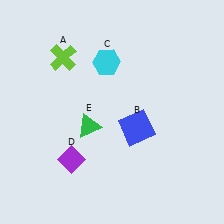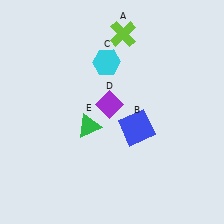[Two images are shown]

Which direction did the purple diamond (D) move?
The purple diamond (D) moved up.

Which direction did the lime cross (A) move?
The lime cross (A) moved right.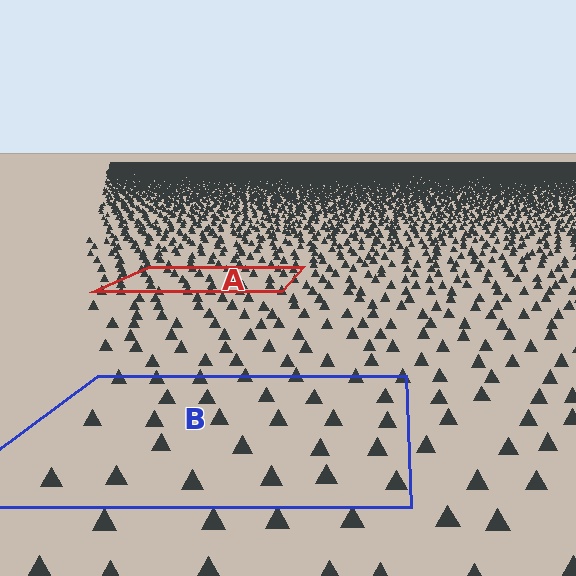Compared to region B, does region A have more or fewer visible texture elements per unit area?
Region A has more texture elements per unit area — they are packed more densely because it is farther away.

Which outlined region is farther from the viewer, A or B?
Region A is farther from the viewer — the texture elements inside it appear smaller and more densely packed.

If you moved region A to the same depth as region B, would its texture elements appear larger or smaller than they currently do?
They would appear larger. At a closer depth, the same texture elements are projected at a bigger on-screen size.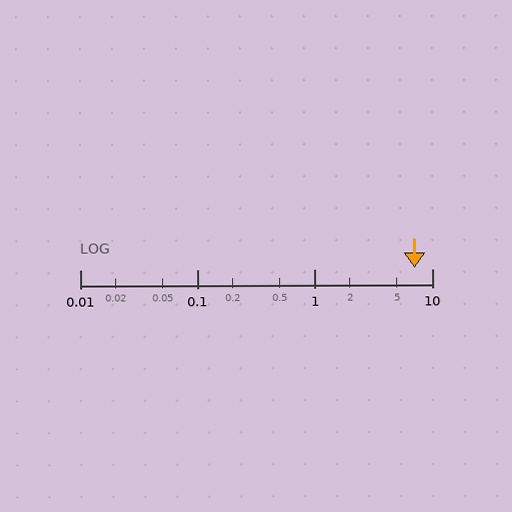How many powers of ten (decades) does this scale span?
The scale spans 3 decades, from 0.01 to 10.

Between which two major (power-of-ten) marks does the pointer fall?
The pointer is between 1 and 10.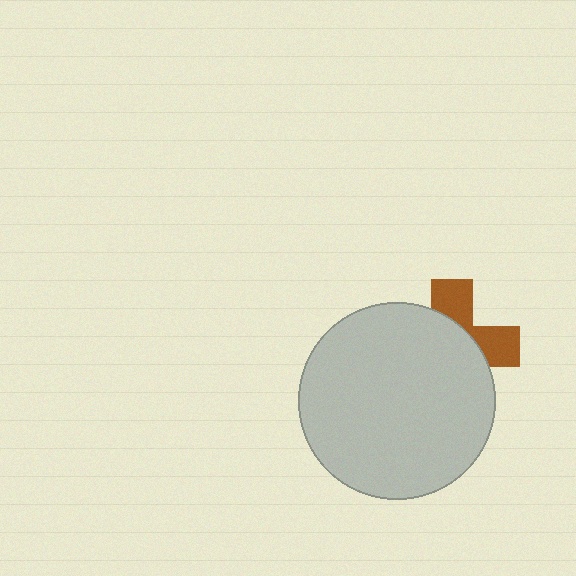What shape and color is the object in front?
The object in front is a light gray circle.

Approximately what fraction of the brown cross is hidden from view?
Roughly 65% of the brown cross is hidden behind the light gray circle.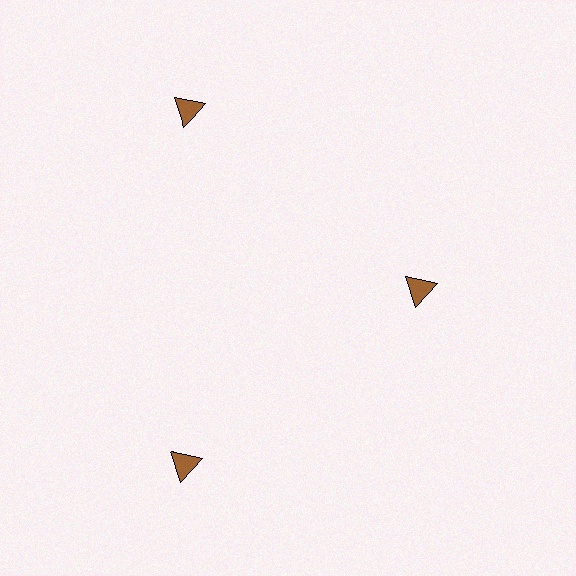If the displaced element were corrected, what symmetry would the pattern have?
It would have 3-fold rotational symmetry — the pattern would map onto itself every 120 degrees.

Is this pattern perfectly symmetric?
No. The 3 brown triangles are arranged in a ring, but one element near the 3 o'clock position is pulled inward toward the center, breaking the 3-fold rotational symmetry.